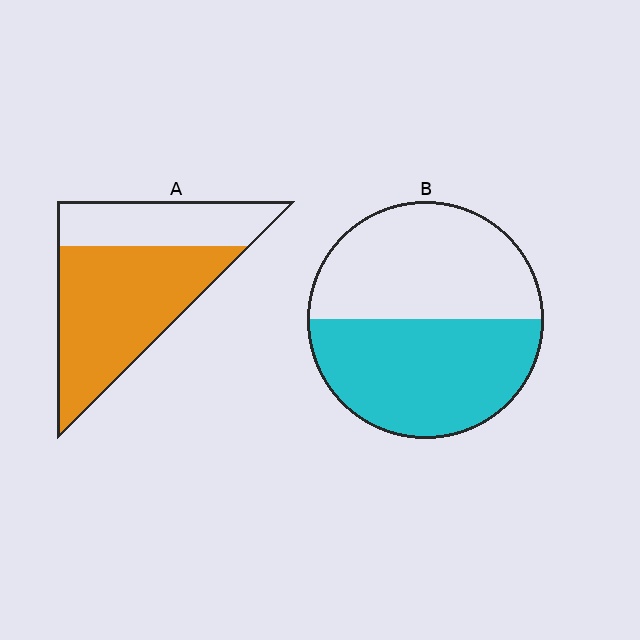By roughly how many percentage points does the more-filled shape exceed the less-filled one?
By roughly 15 percentage points (A over B).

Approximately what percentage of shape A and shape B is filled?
A is approximately 65% and B is approximately 50%.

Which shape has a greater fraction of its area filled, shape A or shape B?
Shape A.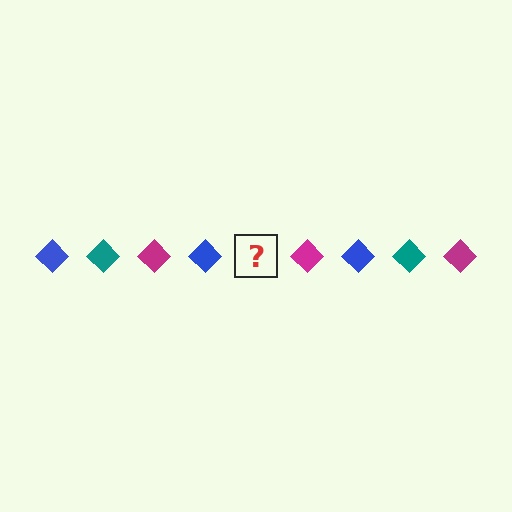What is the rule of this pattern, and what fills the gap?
The rule is that the pattern cycles through blue, teal, magenta diamonds. The gap should be filled with a teal diamond.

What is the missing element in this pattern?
The missing element is a teal diamond.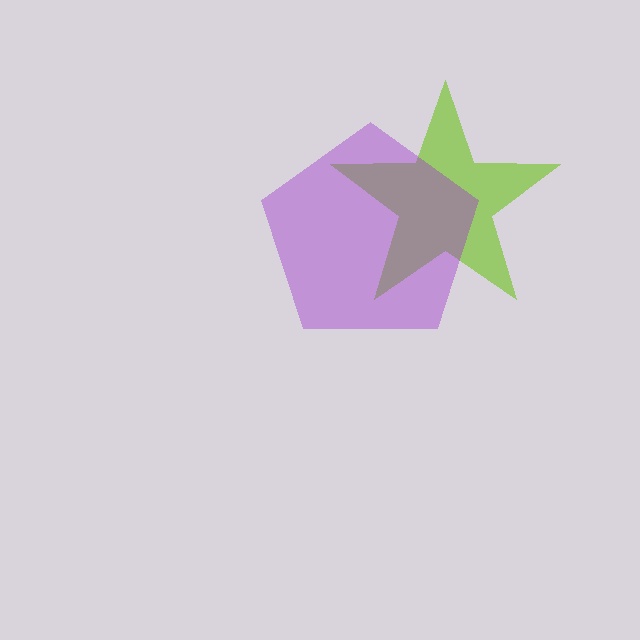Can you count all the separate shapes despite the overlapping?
Yes, there are 2 separate shapes.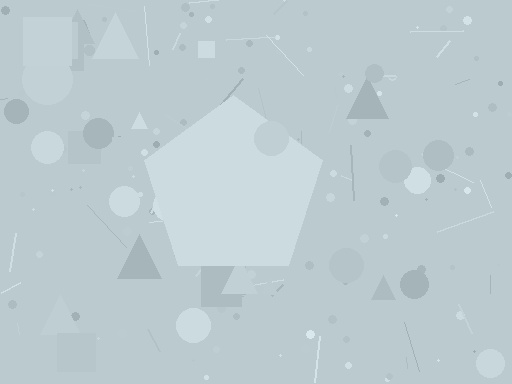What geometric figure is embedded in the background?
A pentagon is embedded in the background.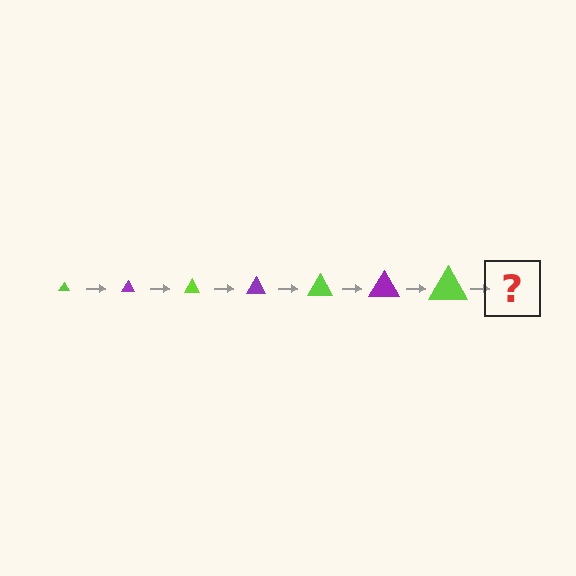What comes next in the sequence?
The next element should be a purple triangle, larger than the previous one.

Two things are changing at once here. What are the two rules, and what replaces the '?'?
The two rules are that the triangle grows larger each step and the color cycles through lime and purple. The '?' should be a purple triangle, larger than the previous one.